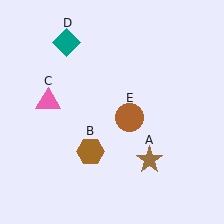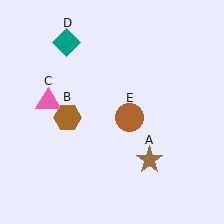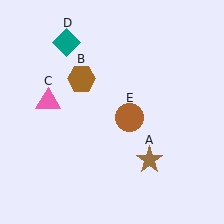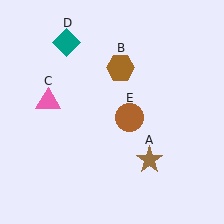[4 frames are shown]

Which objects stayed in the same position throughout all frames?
Brown star (object A) and pink triangle (object C) and teal diamond (object D) and brown circle (object E) remained stationary.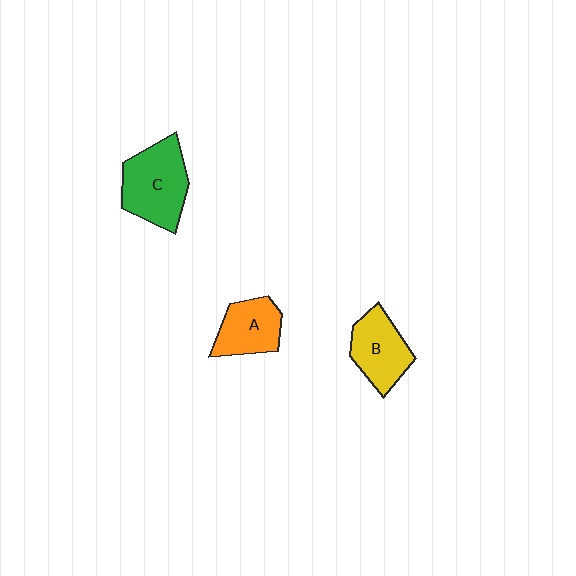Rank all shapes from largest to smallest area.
From largest to smallest: C (green), B (yellow), A (orange).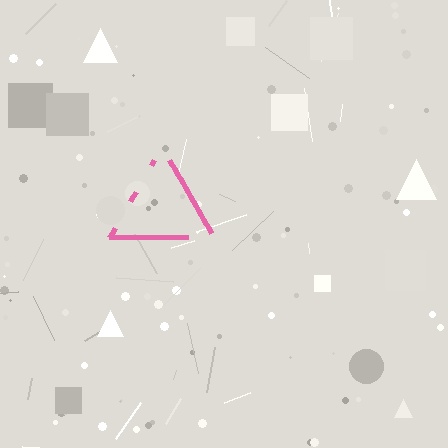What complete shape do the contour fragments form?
The contour fragments form a triangle.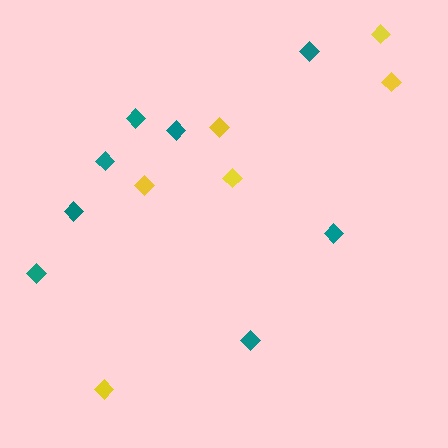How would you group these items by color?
There are 2 groups: one group of teal diamonds (8) and one group of yellow diamonds (6).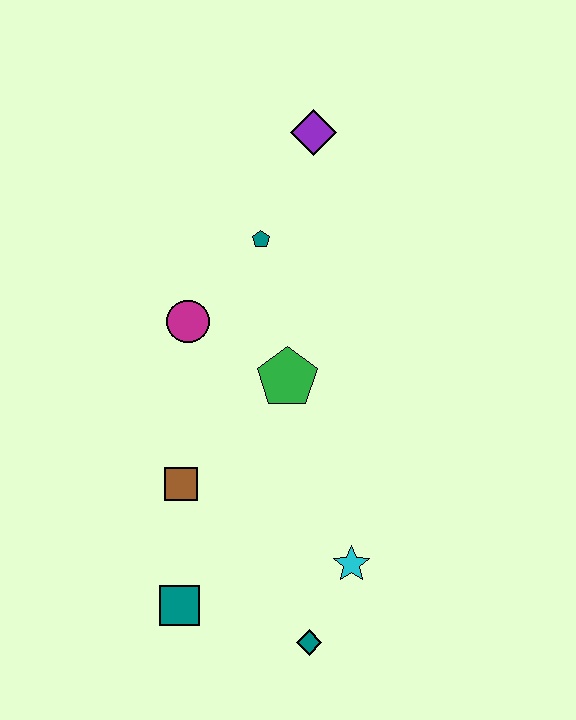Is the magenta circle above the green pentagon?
Yes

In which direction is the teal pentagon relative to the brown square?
The teal pentagon is above the brown square.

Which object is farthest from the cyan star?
The purple diamond is farthest from the cyan star.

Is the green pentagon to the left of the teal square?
No